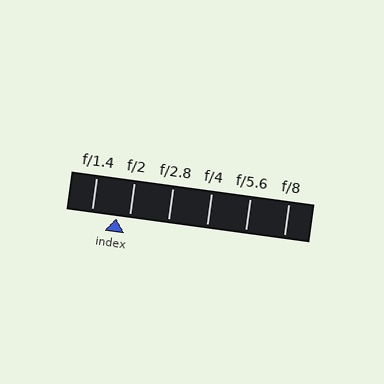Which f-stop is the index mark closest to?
The index mark is closest to f/2.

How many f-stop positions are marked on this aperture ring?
There are 6 f-stop positions marked.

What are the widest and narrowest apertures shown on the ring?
The widest aperture shown is f/1.4 and the narrowest is f/8.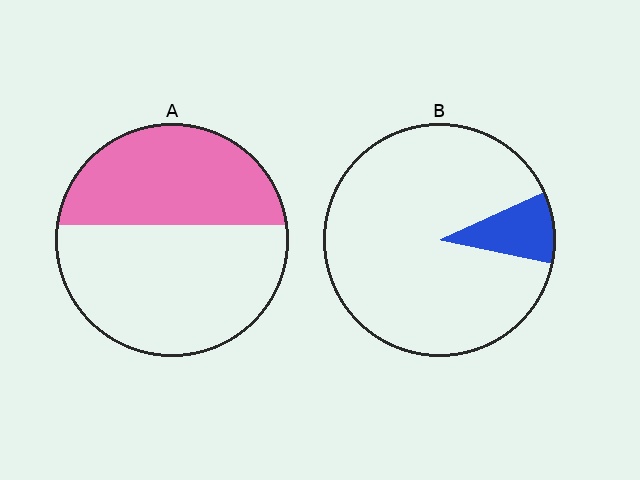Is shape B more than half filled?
No.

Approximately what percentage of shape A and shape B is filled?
A is approximately 40% and B is approximately 10%.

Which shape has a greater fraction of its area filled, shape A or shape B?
Shape A.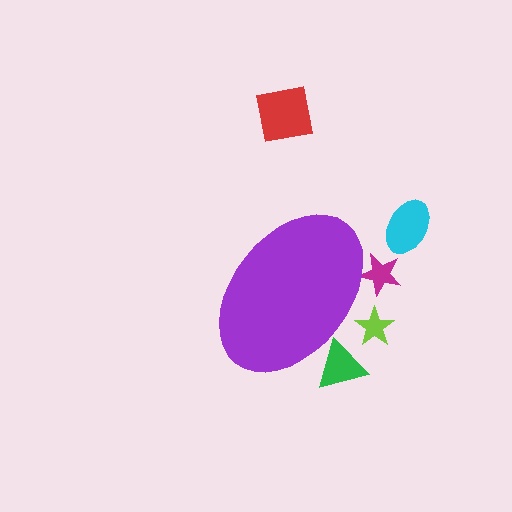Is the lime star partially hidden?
Yes, the lime star is partially hidden behind the purple ellipse.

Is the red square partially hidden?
No, the red square is fully visible.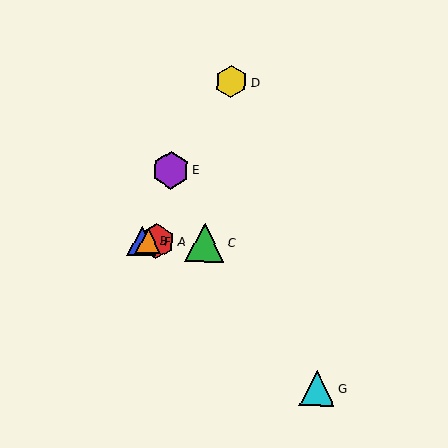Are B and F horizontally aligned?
Yes, both are at y≈241.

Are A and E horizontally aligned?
No, A is at y≈241 and E is at y≈170.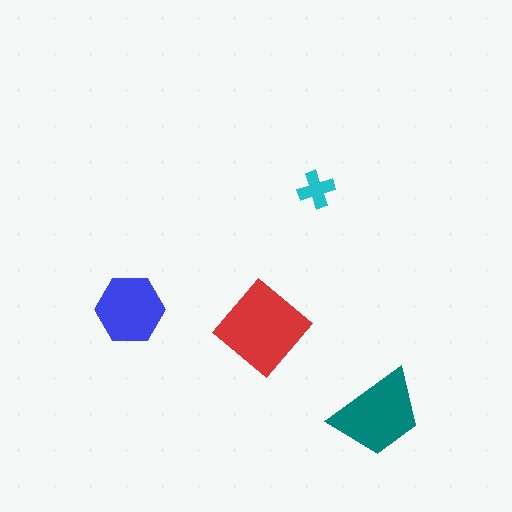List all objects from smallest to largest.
The cyan cross, the blue hexagon, the teal trapezoid, the red diamond.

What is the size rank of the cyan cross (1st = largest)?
4th.